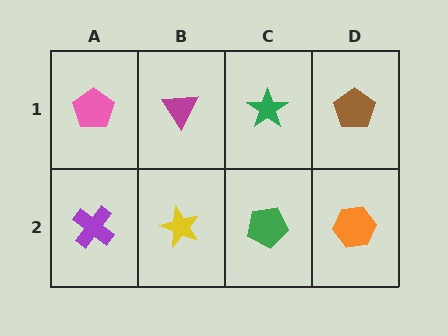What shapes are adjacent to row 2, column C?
A green star (row 1, column C), a yellow star (row 2, column B), an orange hexagon (row 2, column D).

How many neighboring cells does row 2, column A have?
2.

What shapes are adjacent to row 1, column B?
A yellow star (row 2, column B), a pink pentagon (row 1, column A), a green star (row 1, column C).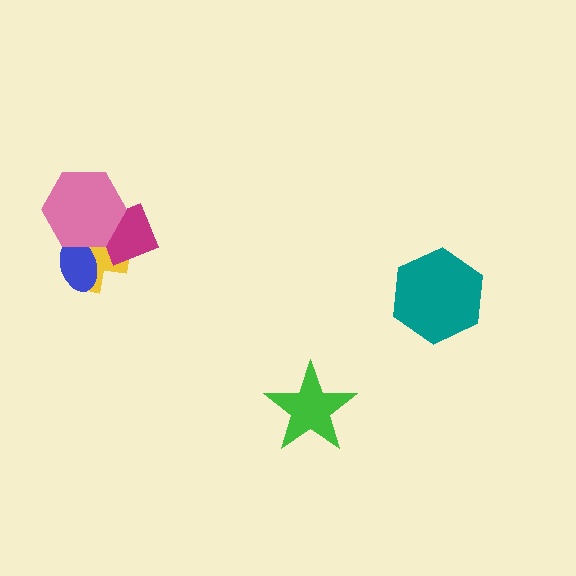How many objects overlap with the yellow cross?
3 objects overlap with the yellow cross.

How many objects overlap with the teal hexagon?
0 objects overlap with the teal hexagon.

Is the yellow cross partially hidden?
Yes, it is partially covered by another shape.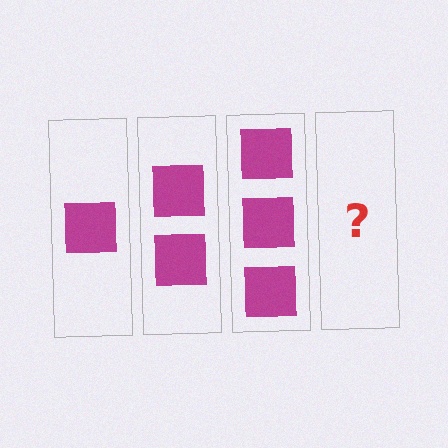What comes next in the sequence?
The next element should be 4 squares.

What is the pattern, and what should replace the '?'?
The pattern is that each step adds one more square. The '?' should be 4 squares.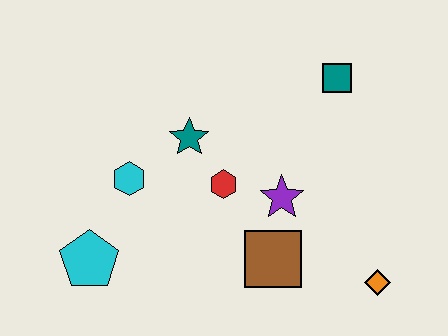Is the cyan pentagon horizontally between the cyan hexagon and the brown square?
No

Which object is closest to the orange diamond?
The brown square is closest to the orange diamond.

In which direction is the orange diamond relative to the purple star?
The orange diamond is to the right of the purple star.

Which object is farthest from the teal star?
The orange diamond is farthest from the teal star.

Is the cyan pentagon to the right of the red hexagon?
No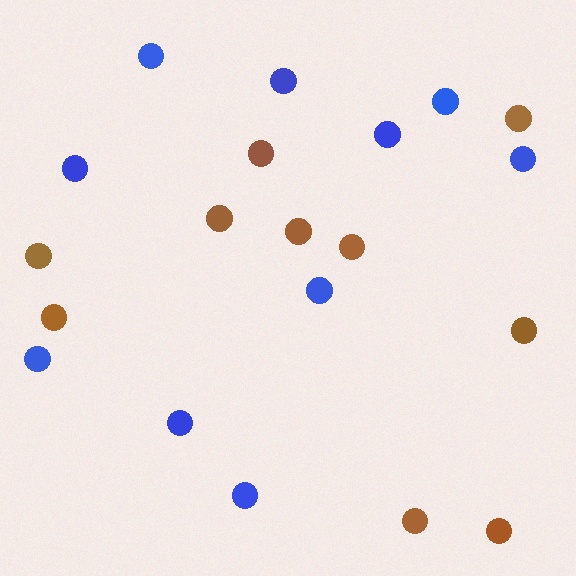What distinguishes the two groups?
There are 2 groups: one group of brown circles (10) and one group of blue circles (10).